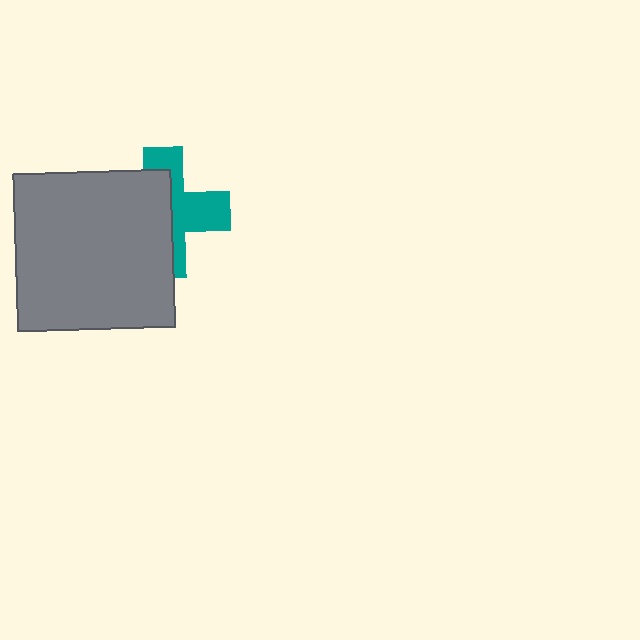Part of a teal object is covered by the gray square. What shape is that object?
It is a cross.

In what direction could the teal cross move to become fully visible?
The teal cross could move right. That would shift it out from behind the gray square entirely.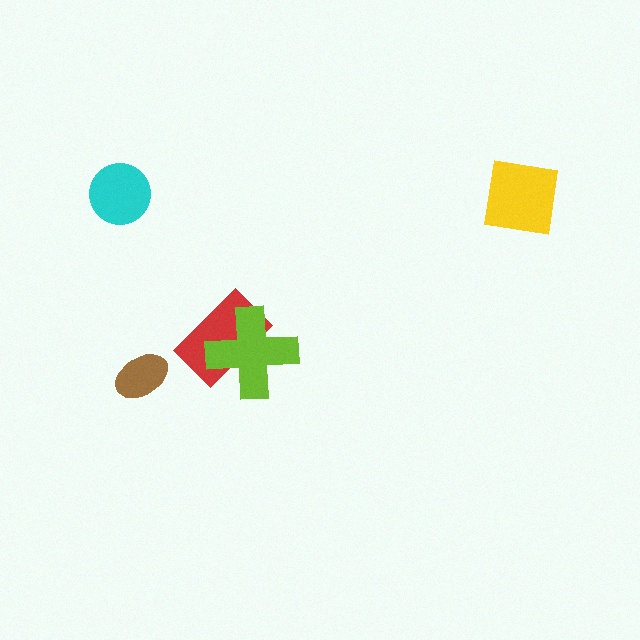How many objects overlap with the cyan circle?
0 objects overlap with the cyan circle.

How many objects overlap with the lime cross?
1 object overlaps with the lime cross.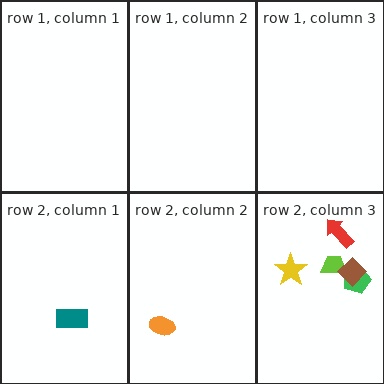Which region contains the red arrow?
The row 2, column 3 region.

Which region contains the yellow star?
The row 2, column 3 region.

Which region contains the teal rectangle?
The row 2, column 1 region.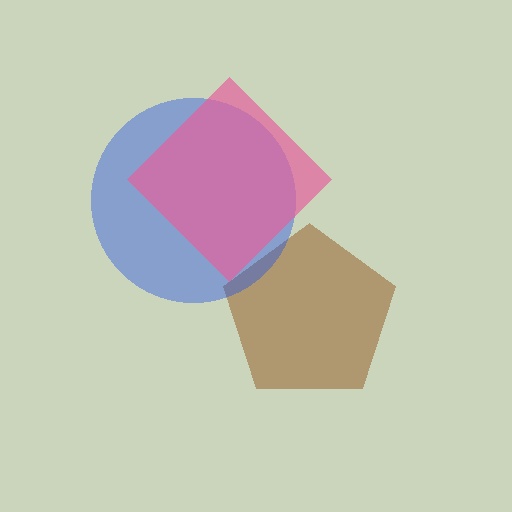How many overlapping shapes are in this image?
There are 3 overlapping shapes in the image.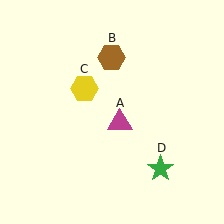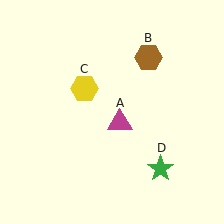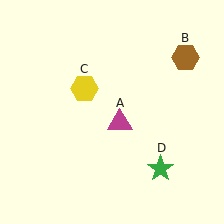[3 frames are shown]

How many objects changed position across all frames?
1 object changed position: brown hexagon (object B).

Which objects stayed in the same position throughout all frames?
Magenta triangle (object A) and yellow hexagon (object C) and green star (object D) remained stationary.